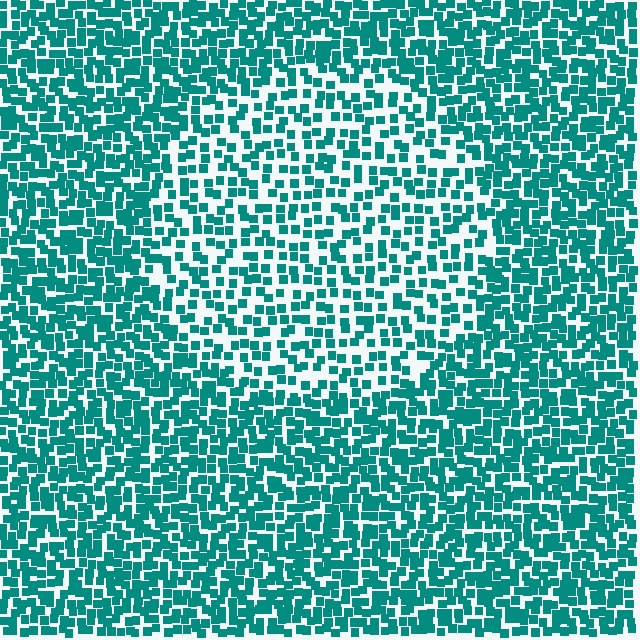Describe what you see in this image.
The image contains small teal elements arranged at two different densities. A circle-shaped region is visible where the elements are less densely packed than the surrounding area.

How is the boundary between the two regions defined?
The boundary is defined by a change in element density (approximately 1.7x ratio). All elements are the same color, size, and shape.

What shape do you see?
I see a circle.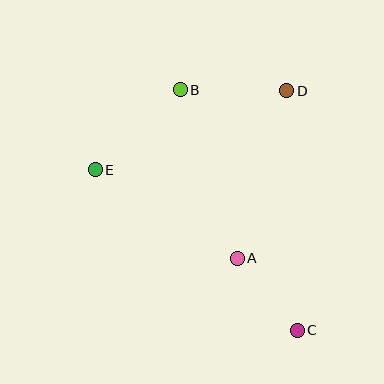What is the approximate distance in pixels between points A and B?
The distance between A and B is approximately 178 pixels.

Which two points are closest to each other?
Points A and C are closest to each other.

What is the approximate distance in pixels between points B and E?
The distance between B and E is approximately 117 pixels.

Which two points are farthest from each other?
Points B and C are farthest from each other.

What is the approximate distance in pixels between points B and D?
The distance between B and D is approximately 106 pixels.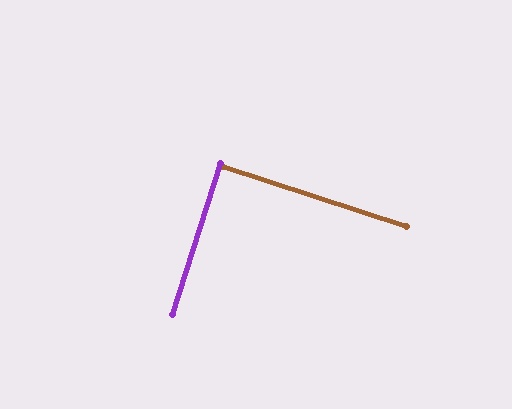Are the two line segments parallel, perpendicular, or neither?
Perpendicular — they meet at approximately 90°.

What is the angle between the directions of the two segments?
Approximately 90 degrees.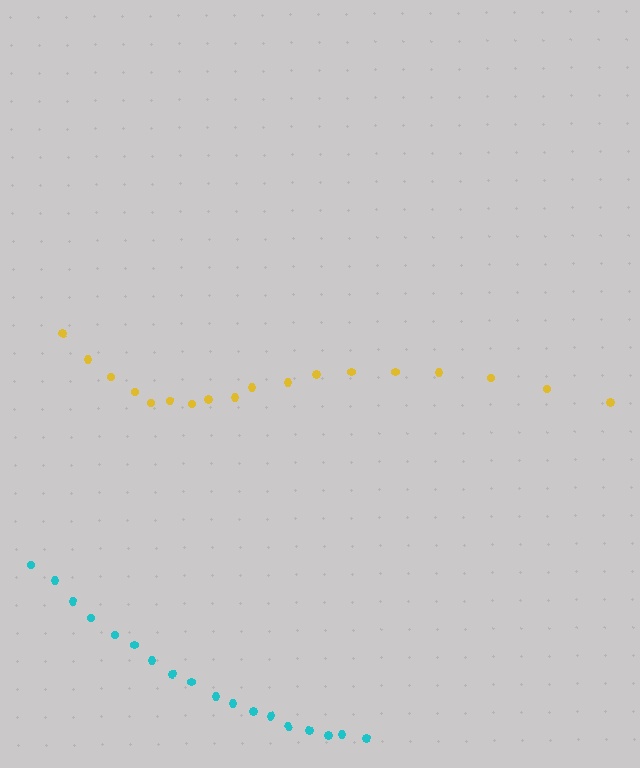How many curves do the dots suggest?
There are 2 distinct paths.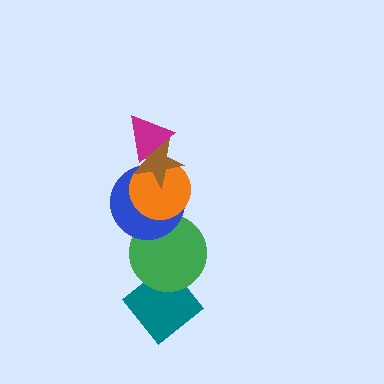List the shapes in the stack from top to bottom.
From top to bottom: the magenta triangle, the brown star, the orange circle, the blue circle, the green circle, the teal diamond.